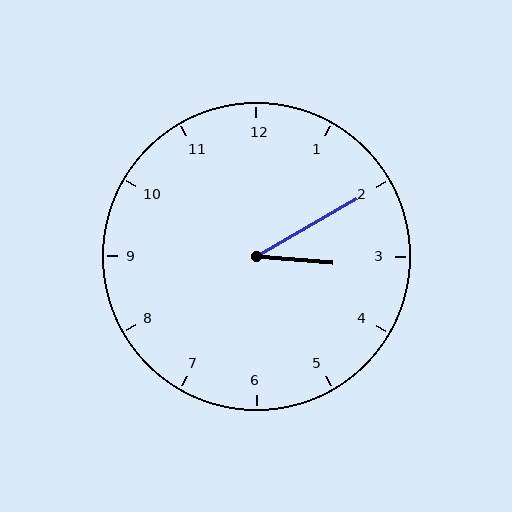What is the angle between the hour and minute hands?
Approximately 35 degrees.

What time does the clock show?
3:10.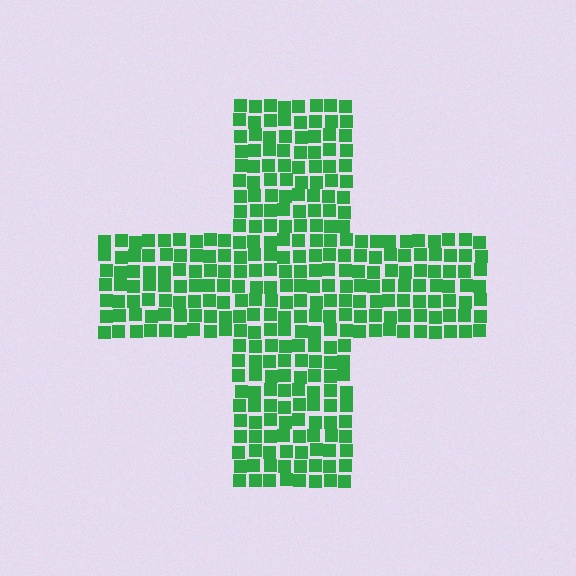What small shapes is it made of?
It is made of small squares.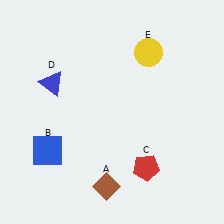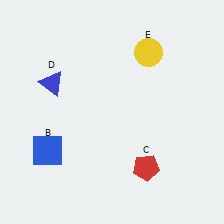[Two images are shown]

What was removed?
The brown diamond (A) was removed in Image 2.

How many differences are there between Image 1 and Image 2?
There is 1 difference between the two images.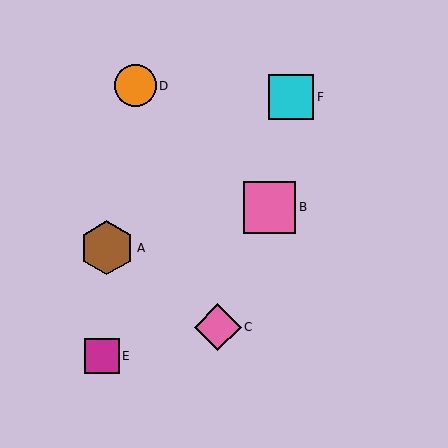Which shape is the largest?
The brown hexagon (labeled A) is the largest.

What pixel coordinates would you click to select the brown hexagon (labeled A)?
Click at (107, 248) to select the brown hexagon A.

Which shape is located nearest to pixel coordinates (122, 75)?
The orange circle (labeled D) at (135, 86) is nearest to that location.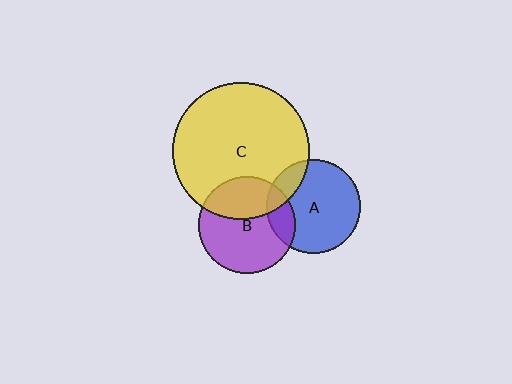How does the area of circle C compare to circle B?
Approximately 2.0 times.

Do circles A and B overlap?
Yes.